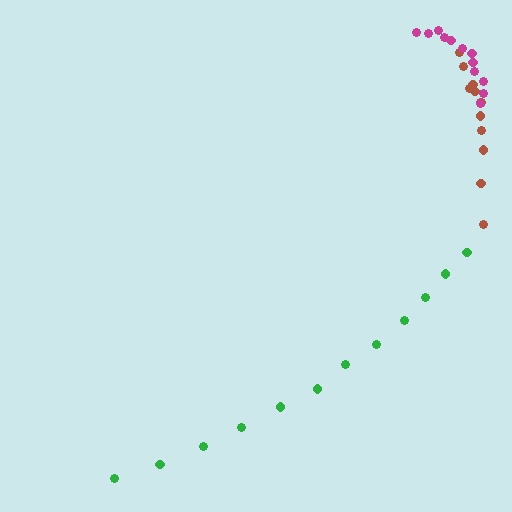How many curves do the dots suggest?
There are 3 distinct paths.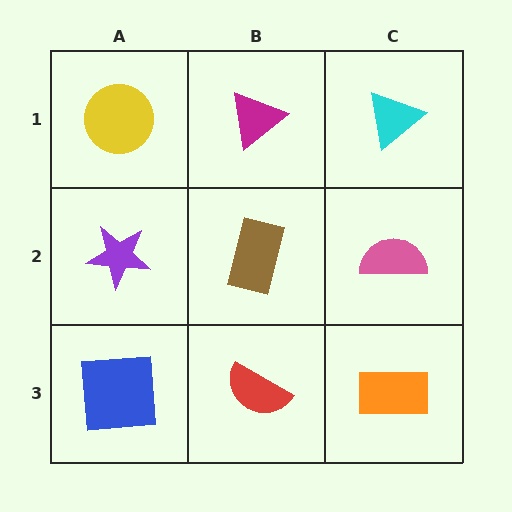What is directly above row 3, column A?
A purple star.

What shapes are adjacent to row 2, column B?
A magenta triangle (row 1, column B), a red semicircle (row 3, column B), a purple star (row 2, column A), a pink semicircle (row 2, column C).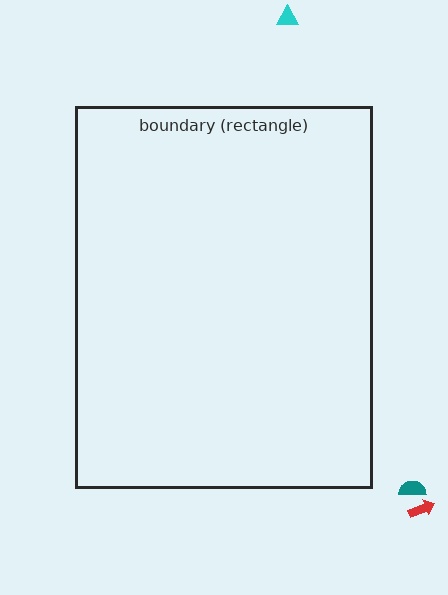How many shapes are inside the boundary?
0 inside, 3 outside.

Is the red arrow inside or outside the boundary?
Outside.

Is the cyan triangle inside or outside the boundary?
Outside.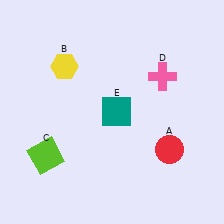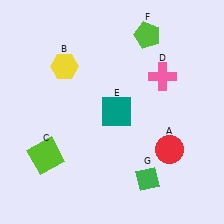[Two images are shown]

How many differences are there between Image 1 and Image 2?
There are 2 differences between the two images.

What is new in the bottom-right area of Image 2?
A green diamond (G) was added in the bottom-right area of Image 2.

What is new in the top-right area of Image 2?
A lime pentagon (F) was added in the top-right area of Image 2.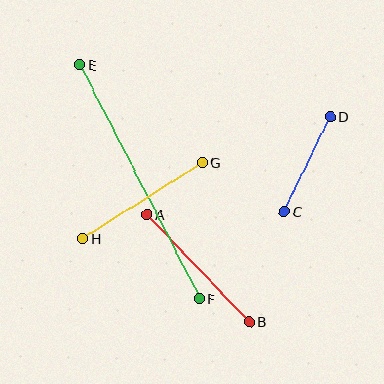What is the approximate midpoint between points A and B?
The midpoint is at approximately (198, 268) pixels.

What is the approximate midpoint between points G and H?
The midpoint is at approximately (142, 201) pixels.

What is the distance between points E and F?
The distance is approximately 263 pixels.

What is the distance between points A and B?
The distance is approximately 147 pixels.